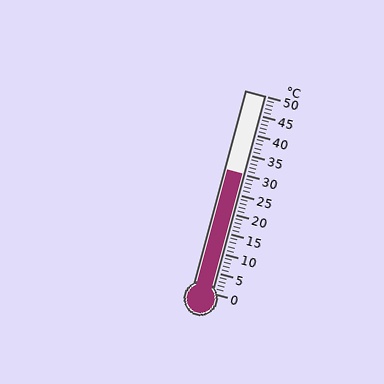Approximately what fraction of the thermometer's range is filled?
The thermometer is filled to approximately 60% of its range.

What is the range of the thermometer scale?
The thermometer scale ranges from 0°C to 50°C.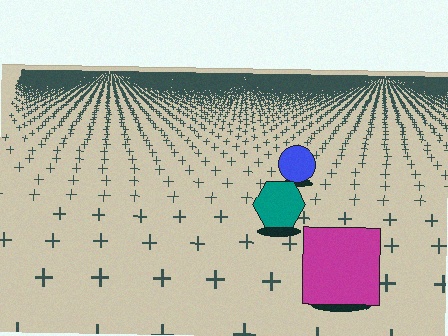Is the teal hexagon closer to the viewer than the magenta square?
No. The magenta square is closer — you can tell from the texture gradient: the ground texture is coarser near it.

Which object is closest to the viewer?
The magenta square is closest. The texture marks near it are larger and more spread out.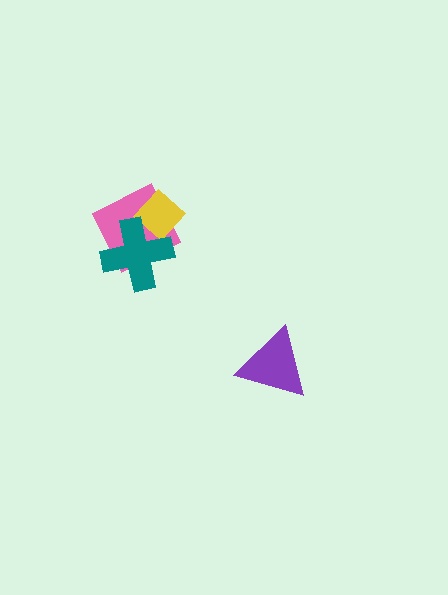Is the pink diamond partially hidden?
Yes, it is partially covered by another shape.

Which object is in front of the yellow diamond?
The teal cross is in front of the yellow diamond.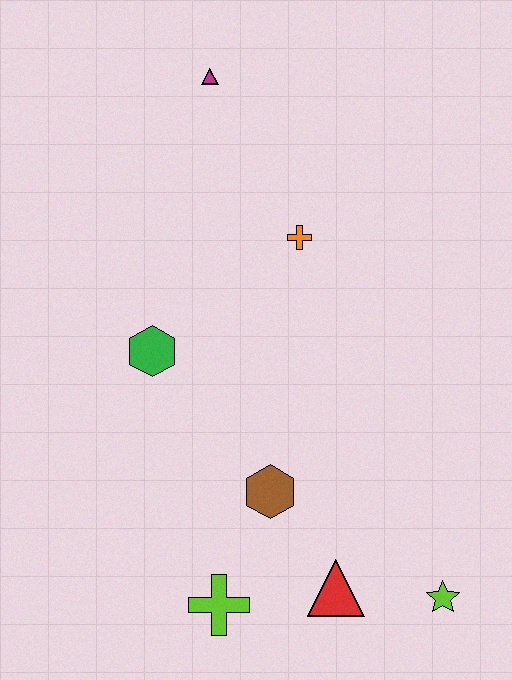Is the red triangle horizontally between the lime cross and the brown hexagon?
No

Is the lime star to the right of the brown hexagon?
Yes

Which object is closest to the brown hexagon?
The red triangle is closest to the brown hexagon.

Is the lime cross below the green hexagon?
Yes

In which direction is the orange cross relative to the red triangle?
The orange cross is above the red triangle.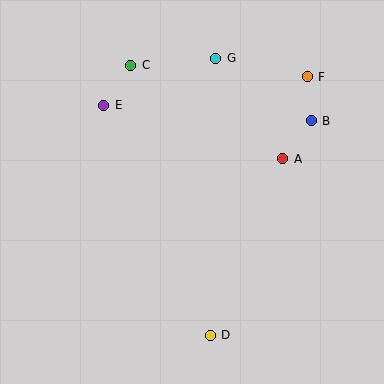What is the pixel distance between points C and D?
The distance between C and D is 281 pixels.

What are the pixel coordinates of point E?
Point E is at (104, 105).